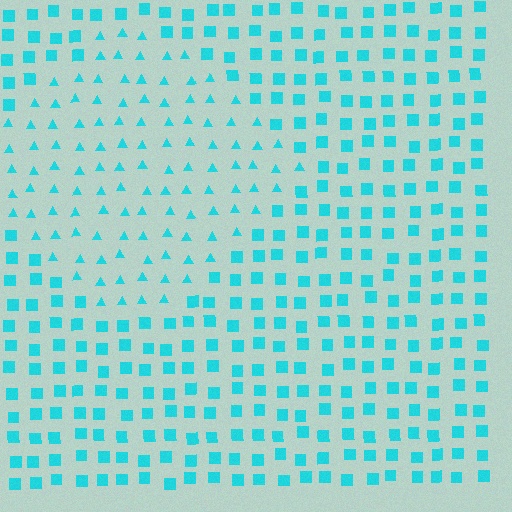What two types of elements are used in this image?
The image uses triangles inside the diamond region and squares outside it.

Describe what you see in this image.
The image is filled with small cyan elements arranged in a uniform grid. A diamond-shaped region contains triangles, while the surrounding area contains squares. The boundary is defined purely by the change in element shape.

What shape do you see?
I see a diamond.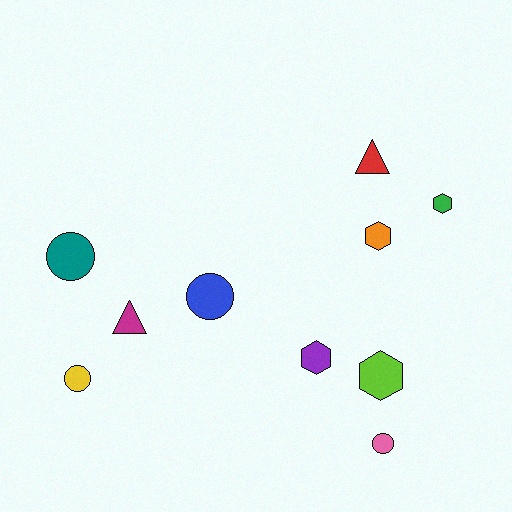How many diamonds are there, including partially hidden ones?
There are no diamonds.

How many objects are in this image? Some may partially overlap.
There are 10 objects.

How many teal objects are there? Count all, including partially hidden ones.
There is 1 teal object.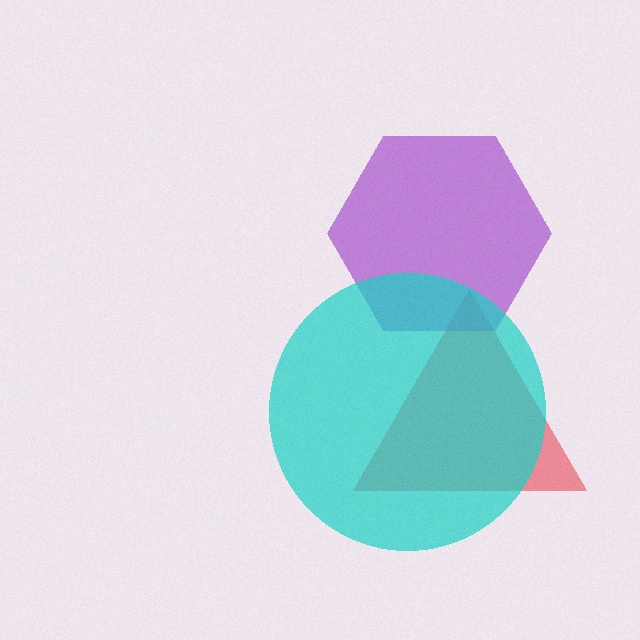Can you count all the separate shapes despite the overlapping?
Yes, there are 3 separate shapes.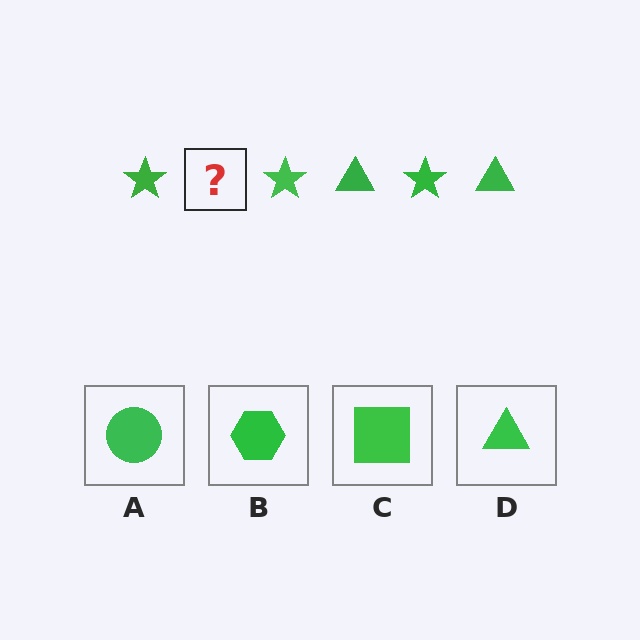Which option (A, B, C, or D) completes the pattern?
D.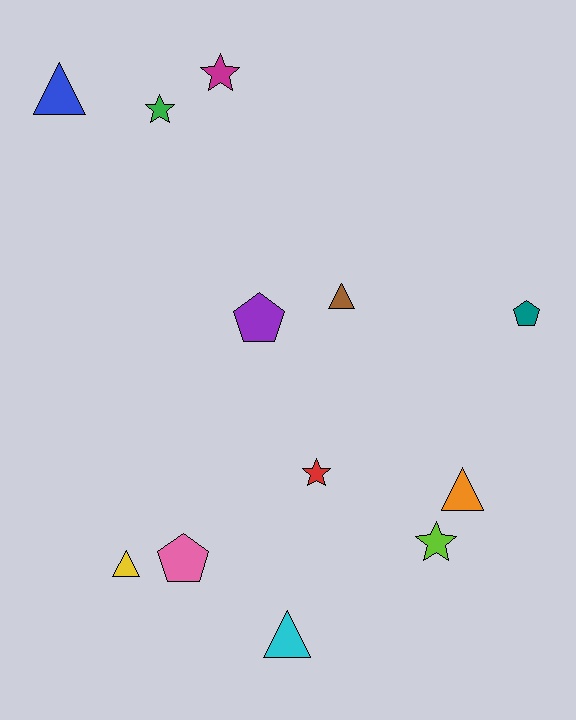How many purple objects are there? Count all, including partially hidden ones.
There is 1 purple object.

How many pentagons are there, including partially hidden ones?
There are 3 pentagons.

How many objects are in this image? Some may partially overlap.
There are 12 objects.